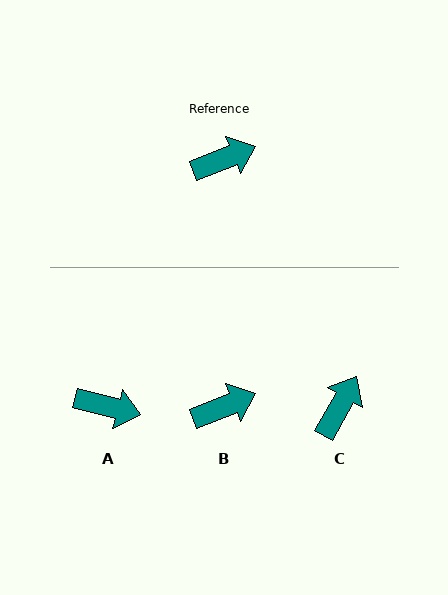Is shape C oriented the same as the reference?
No, it is off by about 39 degrees.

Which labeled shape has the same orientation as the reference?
B.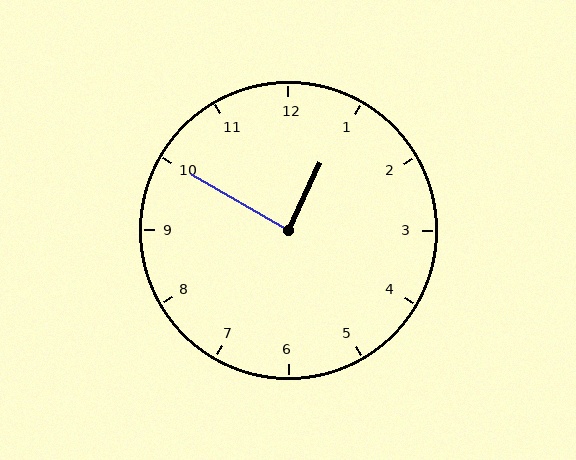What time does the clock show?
12:50.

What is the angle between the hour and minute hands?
Approximately 85 degrees.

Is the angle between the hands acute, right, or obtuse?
It is right.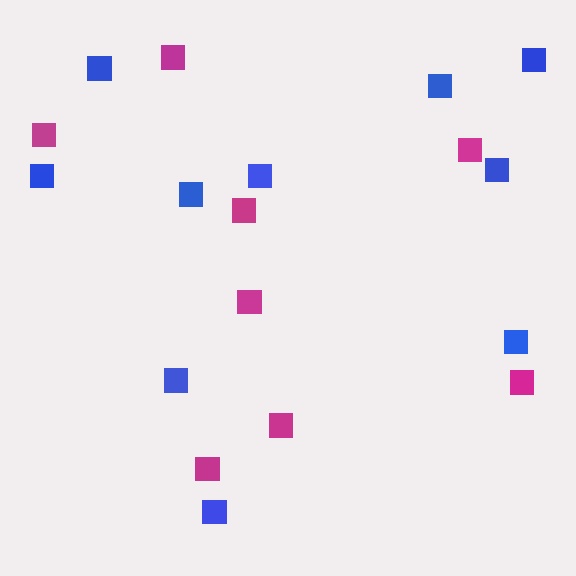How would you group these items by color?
There are 2 groups: one group of blue squares (10) and one group of magenta squares (8).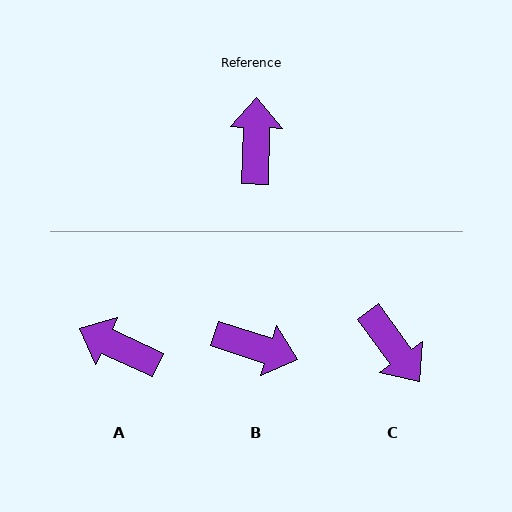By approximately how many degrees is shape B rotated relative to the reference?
Approximately 106 degrees clockwise.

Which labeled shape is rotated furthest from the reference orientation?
C, about 142 degrees away.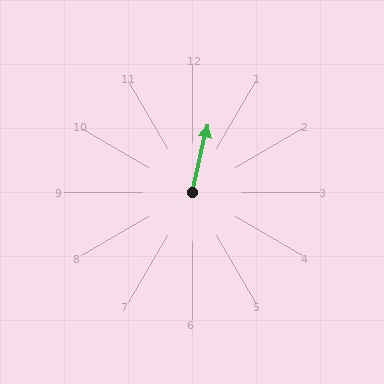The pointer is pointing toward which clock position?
Roughly 12 o'clock.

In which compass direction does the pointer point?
North.